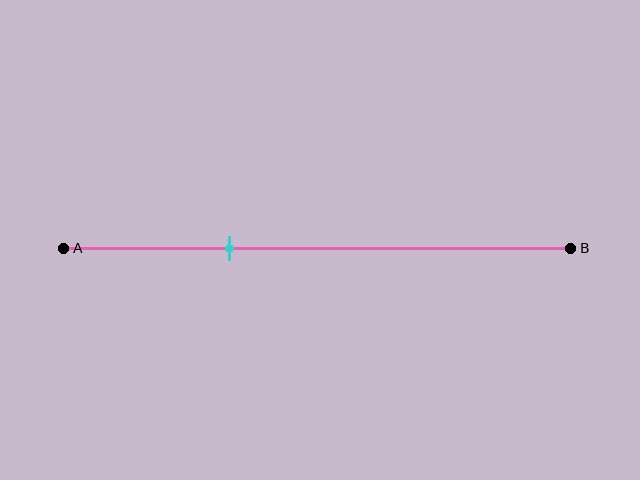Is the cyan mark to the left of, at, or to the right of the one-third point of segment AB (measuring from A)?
The cyan mark is approximately at the one-third point of segment AB.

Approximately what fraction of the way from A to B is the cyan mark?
The cyan mark is approximately 35% of the way from A to B.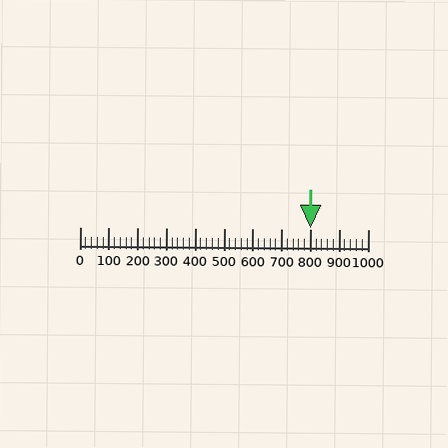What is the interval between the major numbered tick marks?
The major tick marks are spaced 100 units apart.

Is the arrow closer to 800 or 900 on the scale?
The arrow is closer to 800.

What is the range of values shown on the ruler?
The ruler shows values from 0 to 1000.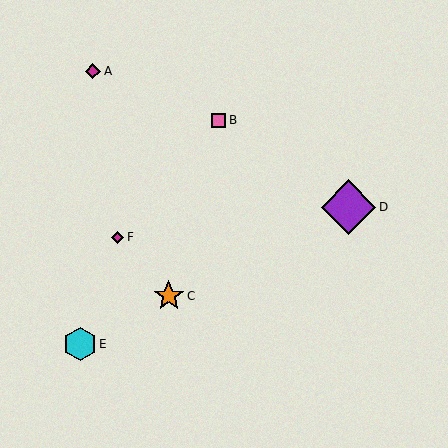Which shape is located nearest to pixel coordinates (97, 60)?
The magenta diamond (labeled A) at (93, 71) is nearest to that location.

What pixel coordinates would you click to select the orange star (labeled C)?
Click at (169, 296) to select the orange star C.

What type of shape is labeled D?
Shape D is a purple diamond.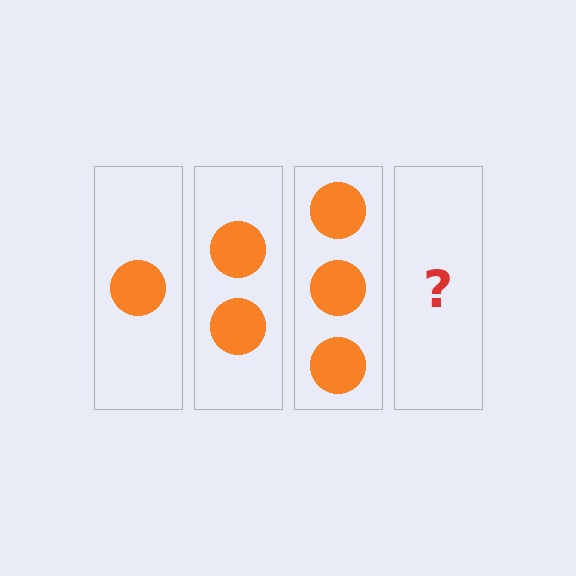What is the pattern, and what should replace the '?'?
The pattern is that each step adds one more circle. The '?' should be 4 circles.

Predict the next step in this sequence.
The next step is 4 circles.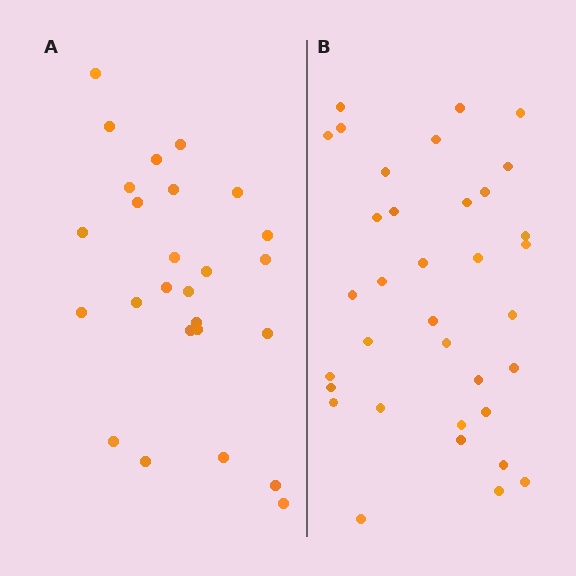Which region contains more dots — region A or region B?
Region B (the right region) has more dots.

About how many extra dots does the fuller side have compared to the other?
Region B has roughly 8 or so more dots than region A.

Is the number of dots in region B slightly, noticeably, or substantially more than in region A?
Region B has noticeably more, but not dramatically so. The ratio is roughly 1.3 to 1.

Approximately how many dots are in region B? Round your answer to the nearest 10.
About 40 dots. (The exact count is 35, which rounds to 40.)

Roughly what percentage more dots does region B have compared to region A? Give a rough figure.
About 35% more.